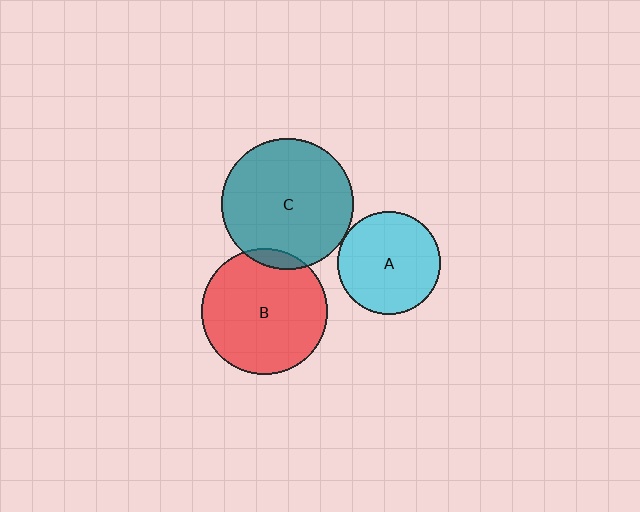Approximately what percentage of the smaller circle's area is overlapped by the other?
Approximately 5%.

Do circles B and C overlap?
Yes.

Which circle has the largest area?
Circle C (teal).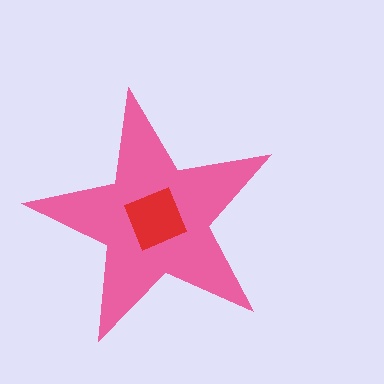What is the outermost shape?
The pink star.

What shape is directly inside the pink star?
The red square.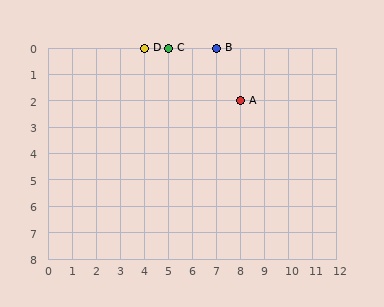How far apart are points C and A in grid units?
Points C and A are 3 columns and 2 rows apart (about 3.6 grid units diagonally).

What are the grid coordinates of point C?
Point C is at grid coordinates (5, 0).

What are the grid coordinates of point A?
Point A is at grid coordinates (8, 2).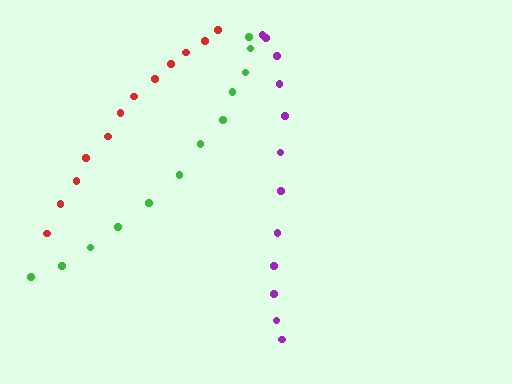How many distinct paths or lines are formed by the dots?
There are 3 distinct paths.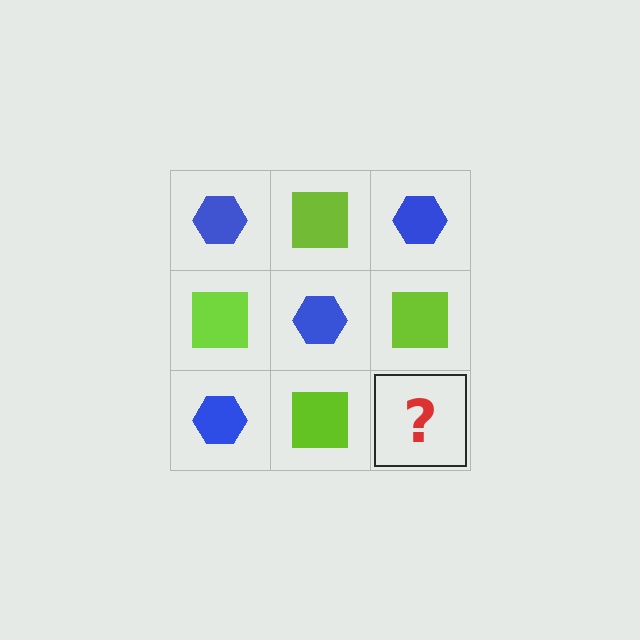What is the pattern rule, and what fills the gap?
The rule is that it alternates blue hexagon and lime square in a checkerboard pattern. The gap should be filled with a blue hexagon.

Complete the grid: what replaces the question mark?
The question mark should be replaced with a blue hexagon.